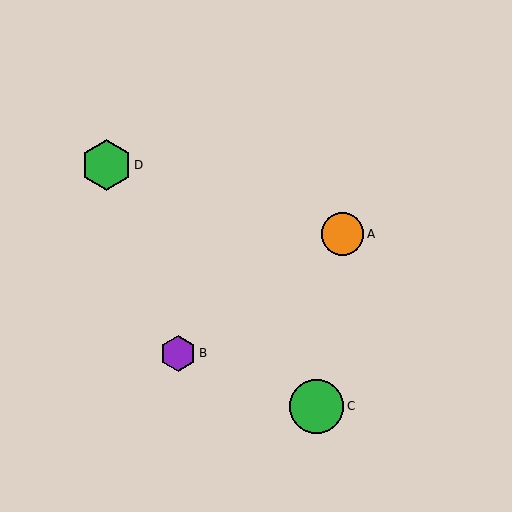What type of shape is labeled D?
Shape D is a green hexagon.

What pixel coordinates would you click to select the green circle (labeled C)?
Click at (317, 406) to select the green circle C.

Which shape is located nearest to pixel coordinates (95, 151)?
The green hexagon (labeled D) at (106, 165) is nearest to that location.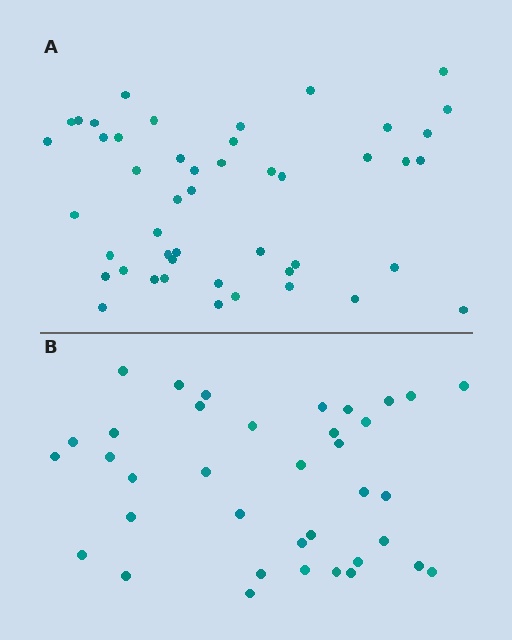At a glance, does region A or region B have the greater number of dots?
Region A (the top region) has more dots.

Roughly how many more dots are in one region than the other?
Region A has roughly 10 or so more dots than region B.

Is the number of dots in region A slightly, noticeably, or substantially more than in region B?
Region A has noticeably more, but not dramatically so. The ratio is roughly 1.3 to 1.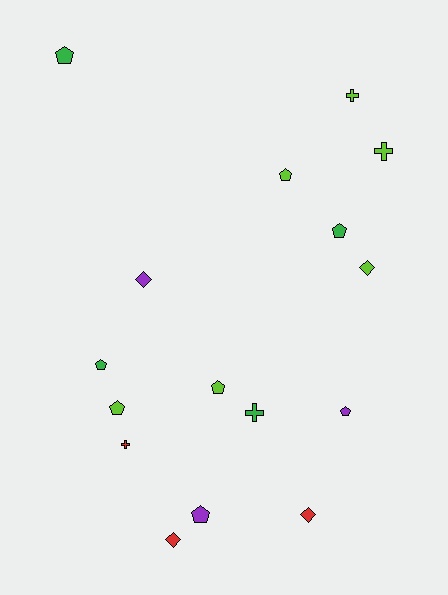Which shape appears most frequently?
Pentagon, with 8 objects.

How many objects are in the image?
There are 16 objects.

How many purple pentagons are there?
There are 2 purple pentagons.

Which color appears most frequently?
Lime, with 6 objects.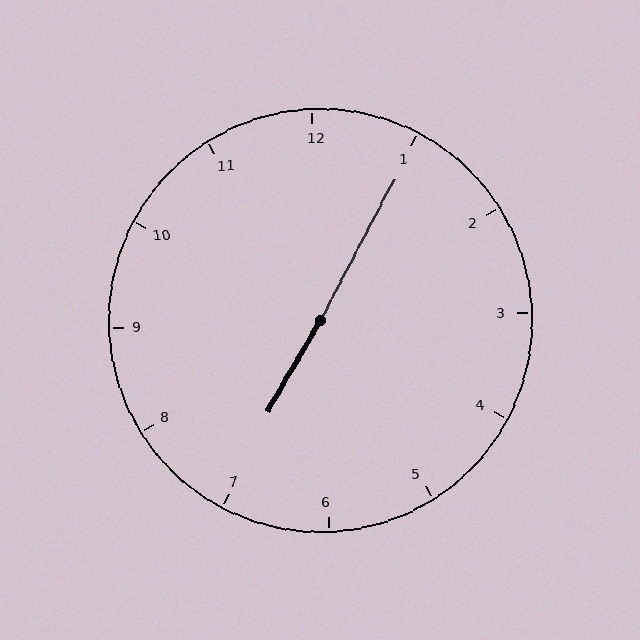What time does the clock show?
7:05.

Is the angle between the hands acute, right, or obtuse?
It is obtuse.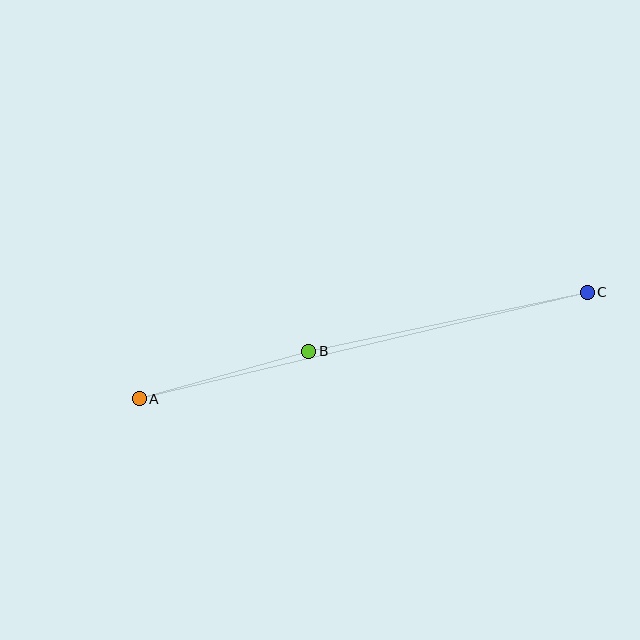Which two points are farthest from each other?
Points A and C are farthest from each other.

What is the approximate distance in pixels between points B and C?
The distance between B and C is approximately 285 pixels.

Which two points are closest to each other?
Points A and B are closest to each other.